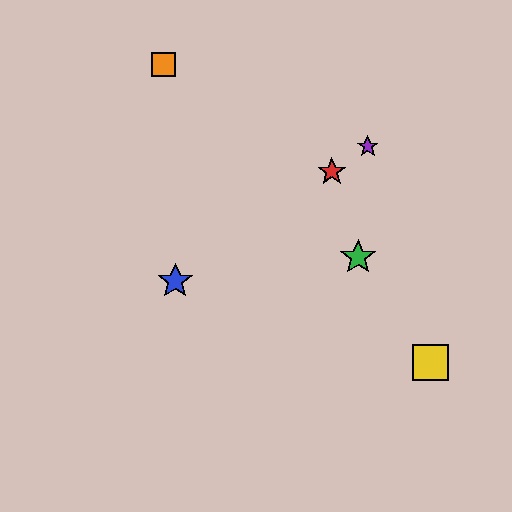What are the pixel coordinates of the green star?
The green star is at (358, 257).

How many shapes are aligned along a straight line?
3 shapes (the red star, the blue star, the purple star) are aligned along a straight line.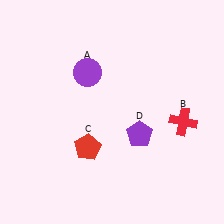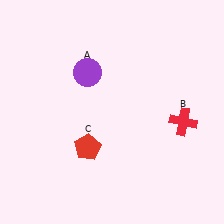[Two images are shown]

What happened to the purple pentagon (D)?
The purple pentagon (D) was removed in Image 2. It was in the bottom-right area of Image 1.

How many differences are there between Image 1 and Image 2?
There is 1 difference between the two images.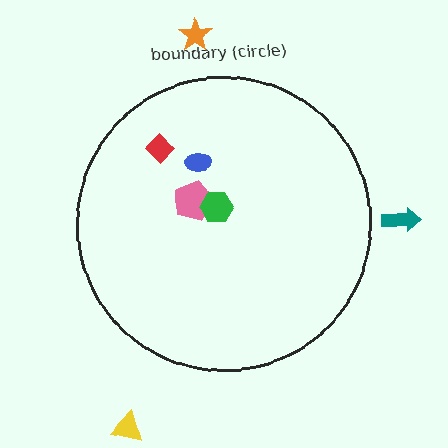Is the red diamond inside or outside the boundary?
Inside.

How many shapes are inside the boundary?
4 inside, 3 outside.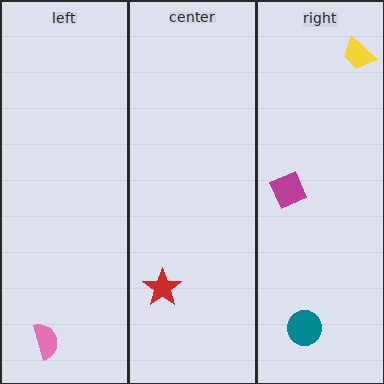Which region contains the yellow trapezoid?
The right region.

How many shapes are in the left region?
1.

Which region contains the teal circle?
The right region.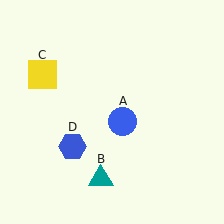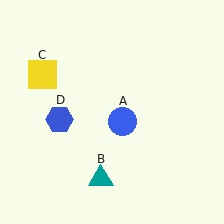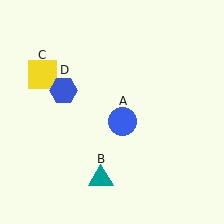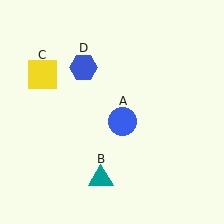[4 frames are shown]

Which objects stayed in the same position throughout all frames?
Blue circle (object A) and teal triangle (object B) and yellow square (object C) remained stationary.